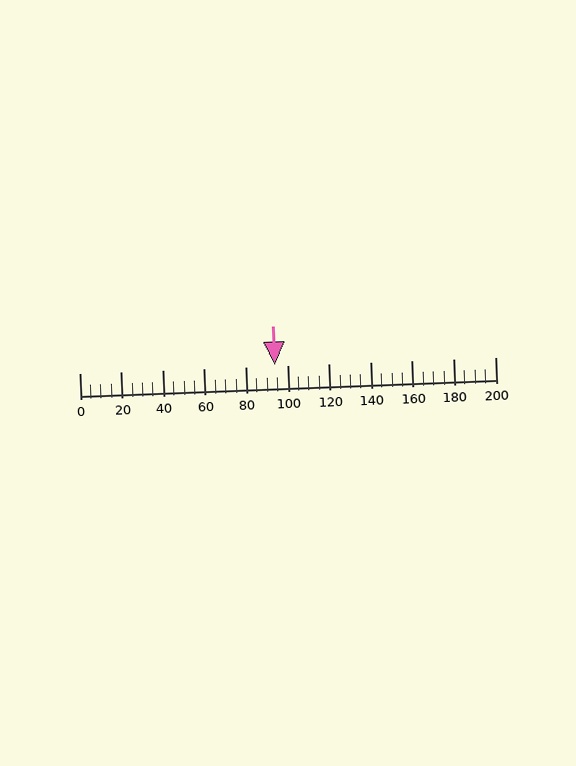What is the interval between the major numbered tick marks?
The major tick marks are spaced 20 units apart.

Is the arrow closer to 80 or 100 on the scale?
The arrow is closer to 100.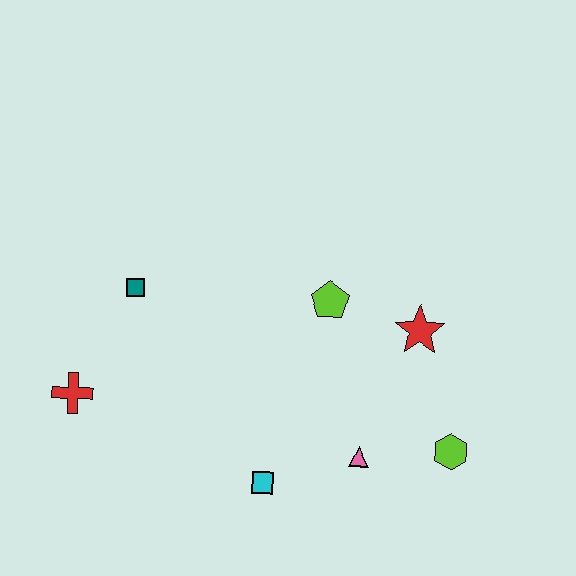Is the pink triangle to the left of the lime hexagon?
Yes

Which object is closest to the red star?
The lime pentagon is closest to the red star.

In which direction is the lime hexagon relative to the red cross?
The lime hexagon is to the right of the red cross.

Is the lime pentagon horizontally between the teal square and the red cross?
No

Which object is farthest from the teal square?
The lime hexagon is farthest from the teal square.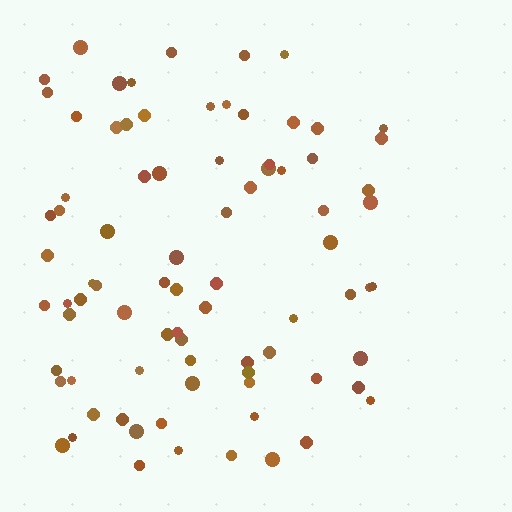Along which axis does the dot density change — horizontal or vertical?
Horizontal.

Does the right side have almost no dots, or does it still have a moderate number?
Still a moderate number, just noticeably fewer than the left.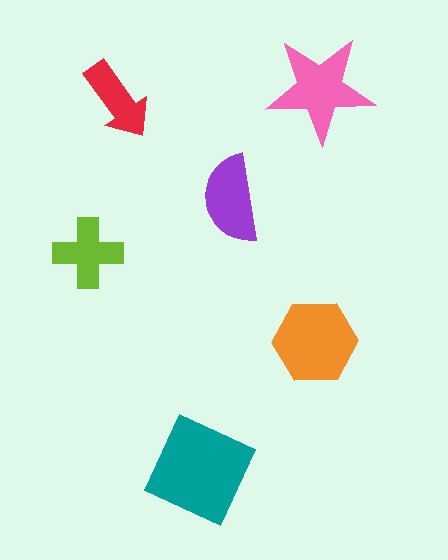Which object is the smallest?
The red arrow.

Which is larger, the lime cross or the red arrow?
The lime cross.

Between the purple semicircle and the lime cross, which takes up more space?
The purple semicircle.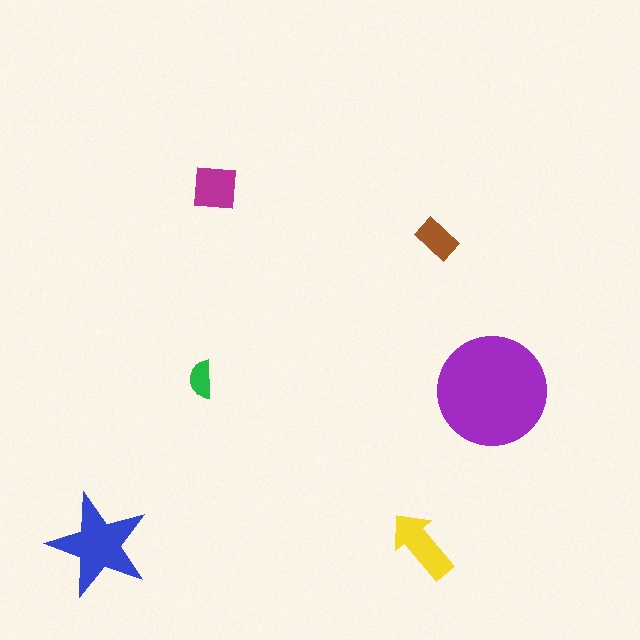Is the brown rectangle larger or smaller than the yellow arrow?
Smaller.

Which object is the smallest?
The green semicircle.